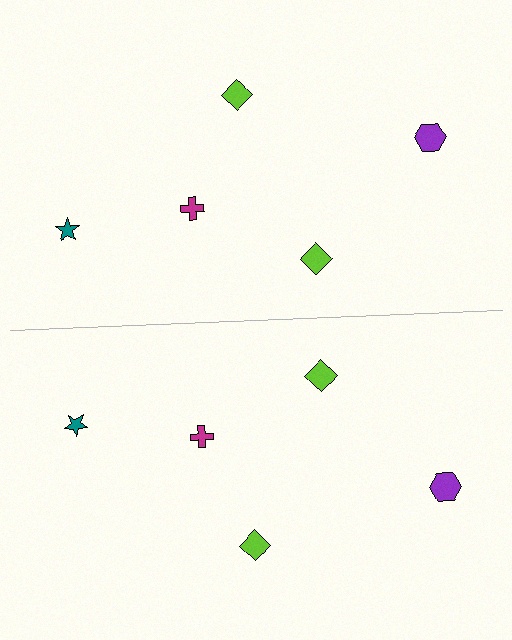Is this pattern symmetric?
Yes, this pattern has bilateral (reflection) symmetry.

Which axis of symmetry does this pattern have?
The pattern has a horizontal axis of symmetry running through the center of the image.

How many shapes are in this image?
There are 10 shapes in this image.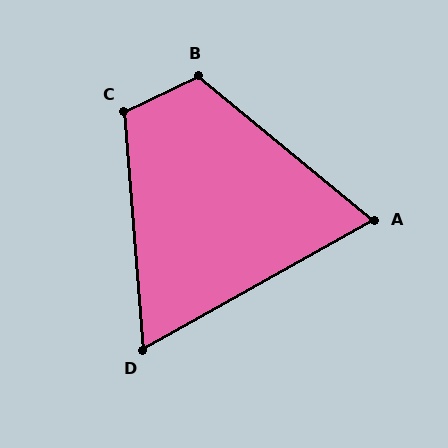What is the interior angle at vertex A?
Approximately 69 degrees (acute).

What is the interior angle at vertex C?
Approximately 111 degrees (obtuse).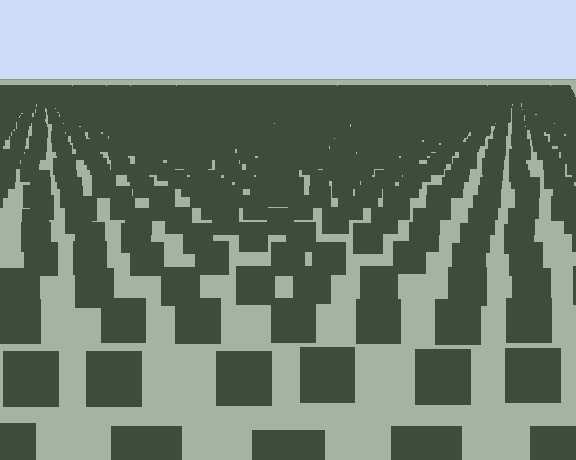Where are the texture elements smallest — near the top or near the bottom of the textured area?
Near the top.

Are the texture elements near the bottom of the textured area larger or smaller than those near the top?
Larger. Near the bottom, elements are closer to the viewer and appear at a bigger on-screen size.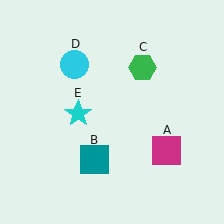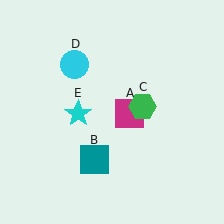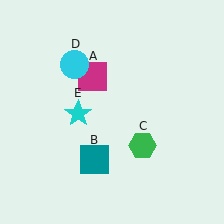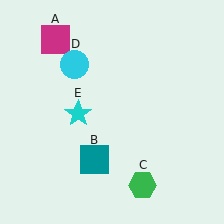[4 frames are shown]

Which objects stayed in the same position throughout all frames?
Teal square (object B) and cyan circle (object D) and cyan star (object E) remained stationary.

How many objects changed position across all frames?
2 objects changed position: magenta square (object A), green hexagon (object C).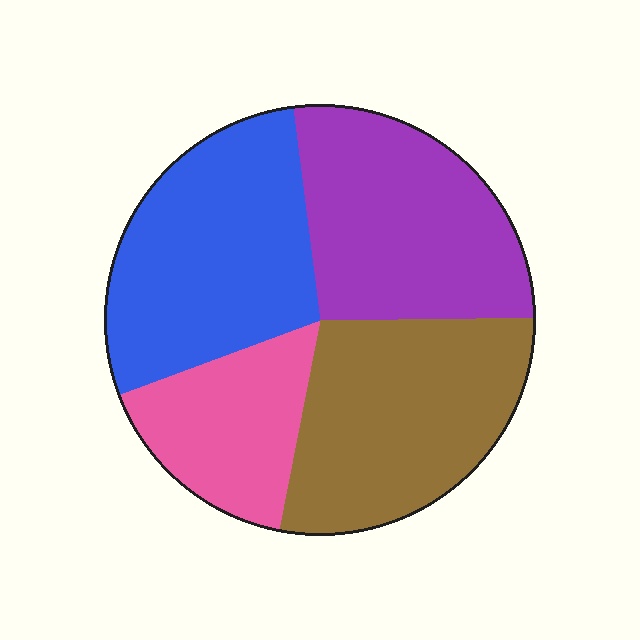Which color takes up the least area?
Pink, at roughly 15%.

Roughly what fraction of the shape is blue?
Blue takes up between a sixth and a third of the shape.